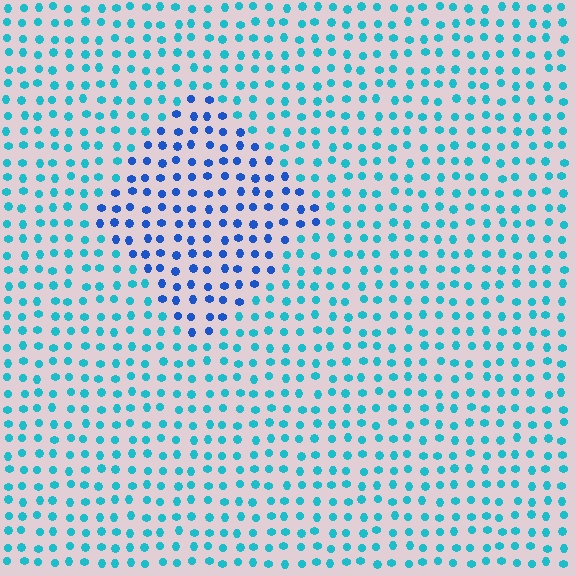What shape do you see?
I see a diamond.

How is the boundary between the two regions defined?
The boundary is defined purely by a slight shift in hue (about 37 degrees). Spacing, size, and orientation are identical on both sides.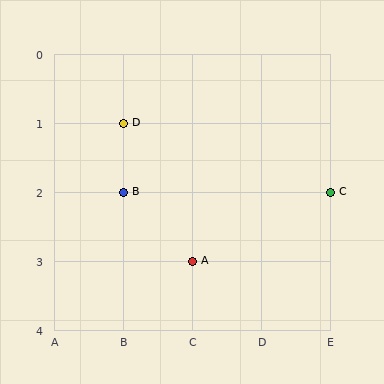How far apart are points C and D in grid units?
Points C and D are 3 columns and 1 row apart (about 3.2 grid units diagonally).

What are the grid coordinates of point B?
Point B is at grid coordinates (B, 2).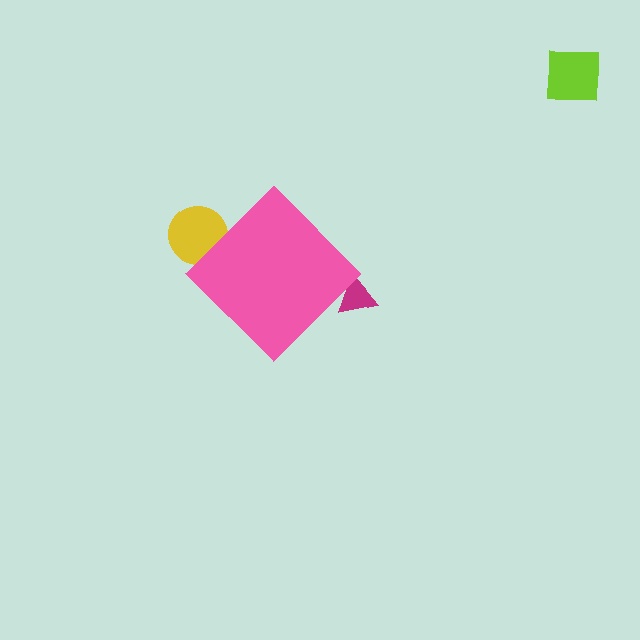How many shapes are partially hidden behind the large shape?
2 shapes are partially hidden.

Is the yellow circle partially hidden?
Yes, the yellow circle is partially hidden behind the pink diamond.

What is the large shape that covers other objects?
A pink diamond.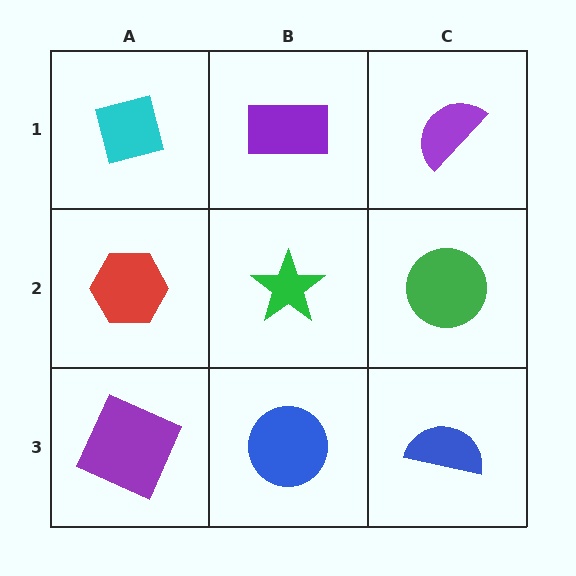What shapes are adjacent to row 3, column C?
A green circle (row 2, column C), a blue circle (row 3, column B).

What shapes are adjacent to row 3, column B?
A green star (row 2, column B), a purple square (row 3, column A), a blue semicircle (row 3, column C).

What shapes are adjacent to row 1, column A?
A red hexagon (row 2, column A), a purple rectangle (row 1, column B).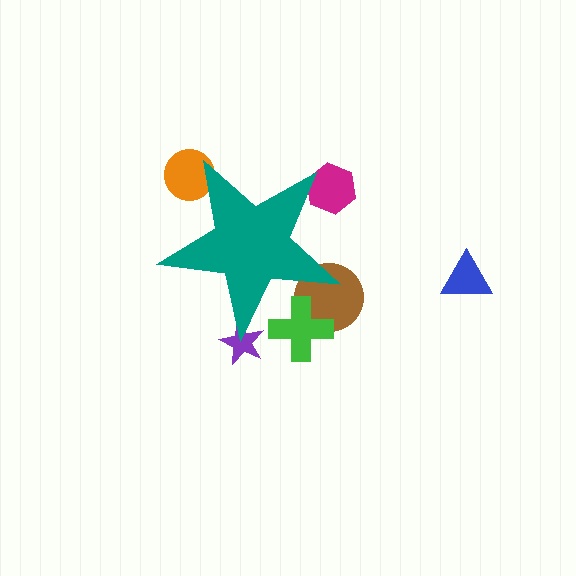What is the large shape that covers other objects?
A teal star.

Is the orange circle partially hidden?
Yes, the orange circle is partially hidden behind the teal star.